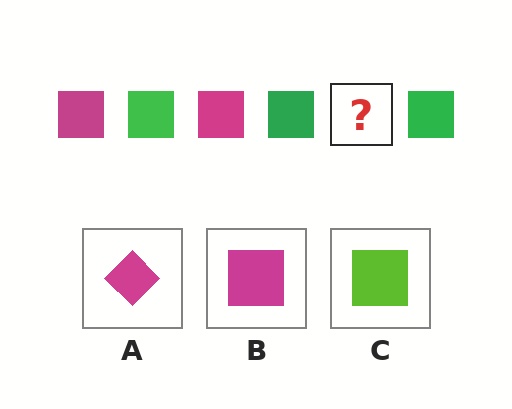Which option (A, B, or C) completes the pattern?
B.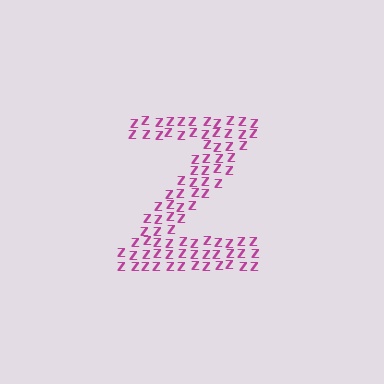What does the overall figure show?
The overall figure shows the letter Z.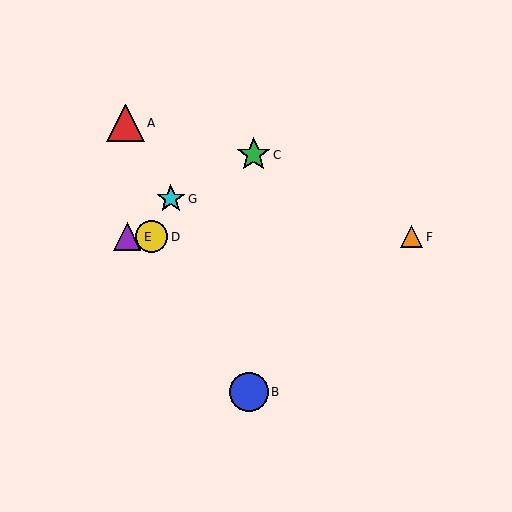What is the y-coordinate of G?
Object G is at y≈199.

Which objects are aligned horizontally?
Objects D, E, F are aligned horizontally.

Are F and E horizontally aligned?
Yes, both are at y≈237.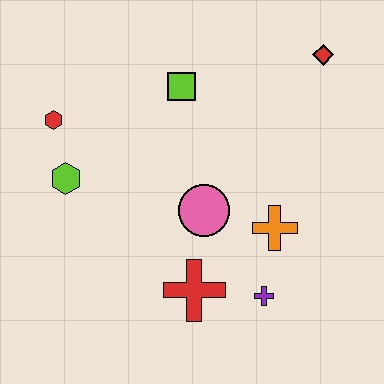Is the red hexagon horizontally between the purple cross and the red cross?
No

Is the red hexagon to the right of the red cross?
No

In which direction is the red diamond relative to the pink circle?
The red diamond is above the pink circle.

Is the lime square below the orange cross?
No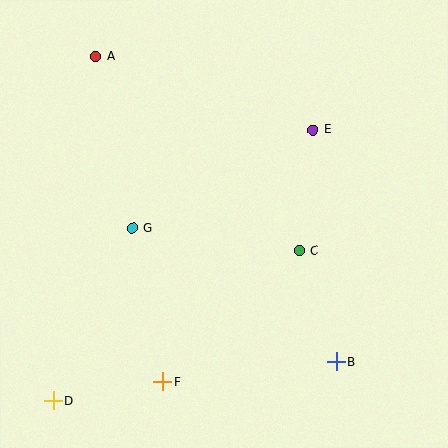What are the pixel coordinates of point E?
Point E is at (313, 130).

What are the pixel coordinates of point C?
Point C is at (300, 250).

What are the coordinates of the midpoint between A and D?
The midpoint between A and D is at (74, 228).